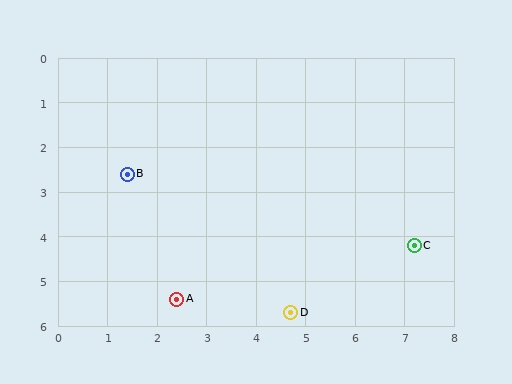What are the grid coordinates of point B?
Point B is at approximately (1.4, 2.6).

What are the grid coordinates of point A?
Point A is at approximately (2.4, 5.4).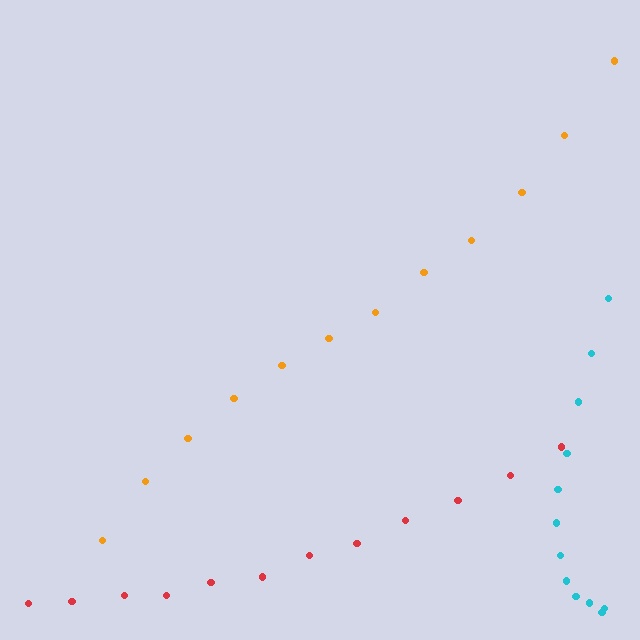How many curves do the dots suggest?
There are 3 distinct paths.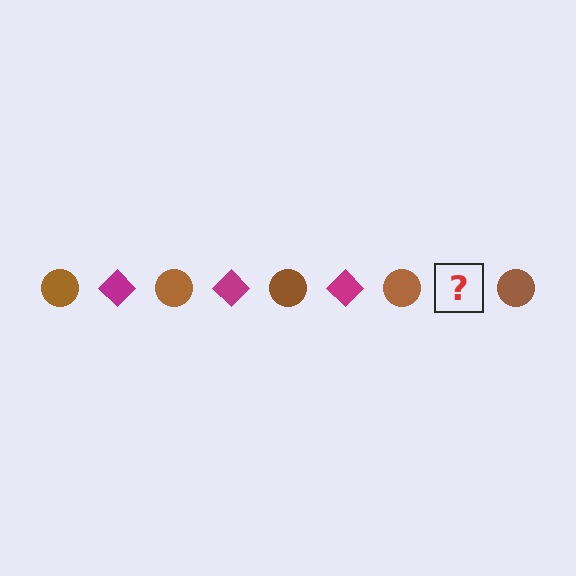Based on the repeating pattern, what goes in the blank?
The blank should be a magenta diamond.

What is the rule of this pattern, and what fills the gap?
The rule is that the pattern alternates between brown circle and magenta diamond. The gap should be filled with a magenta diamond.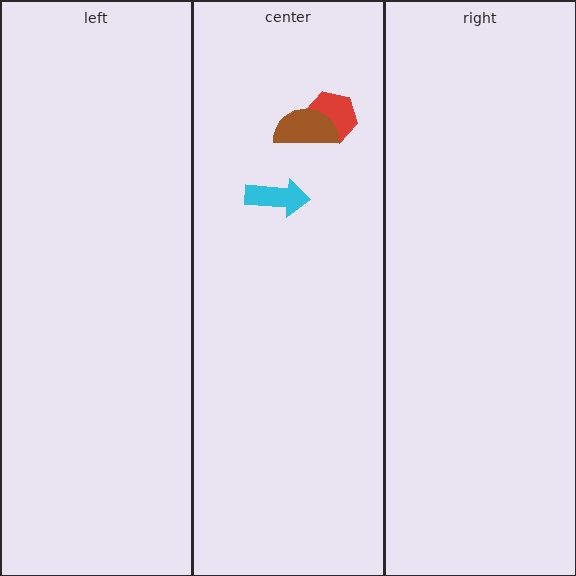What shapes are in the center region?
The cyan arrow, the red hexagon, the brown semicircle.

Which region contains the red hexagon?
The center region.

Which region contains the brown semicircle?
The center region.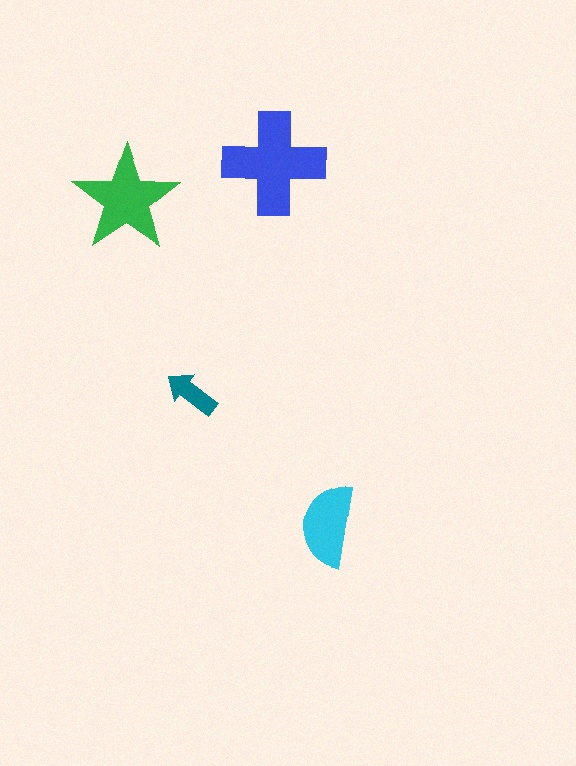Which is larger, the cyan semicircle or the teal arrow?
The cyan semicircle.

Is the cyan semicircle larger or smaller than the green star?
Smaller.